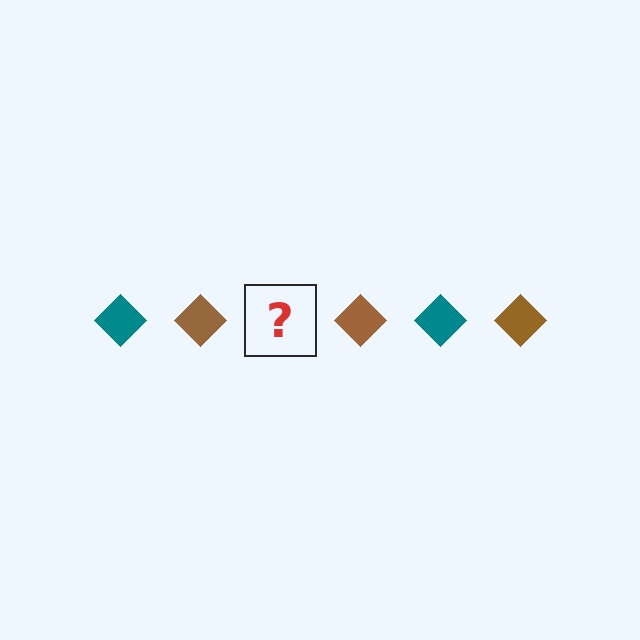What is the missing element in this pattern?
The missing element is a teal diamond.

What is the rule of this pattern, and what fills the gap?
The rule is that the pattern cycles through teal, brown diamonds. The gap should be filled with a teal diamond.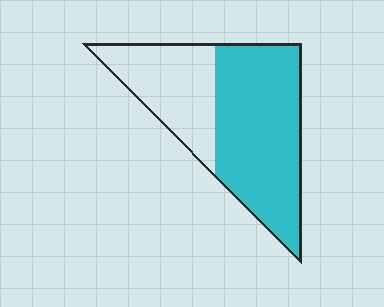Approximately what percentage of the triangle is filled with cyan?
Approximately 65%.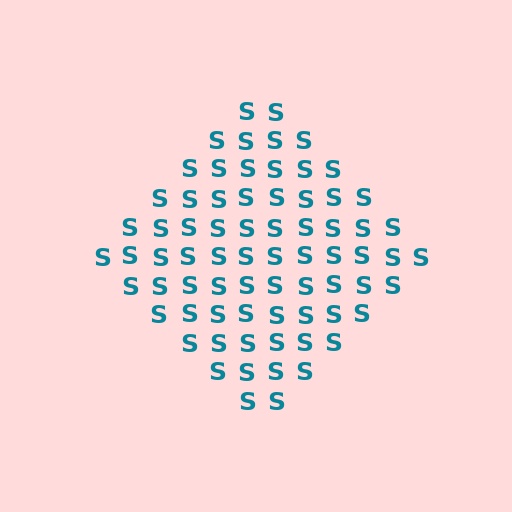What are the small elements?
The small elements are letter S's.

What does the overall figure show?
The overall figure shows a diamond.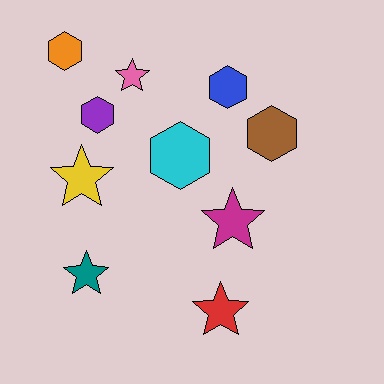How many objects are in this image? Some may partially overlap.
There are 10 objects.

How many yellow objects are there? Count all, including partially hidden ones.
There is 1 yellow object.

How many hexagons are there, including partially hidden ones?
There are 5 hexagons.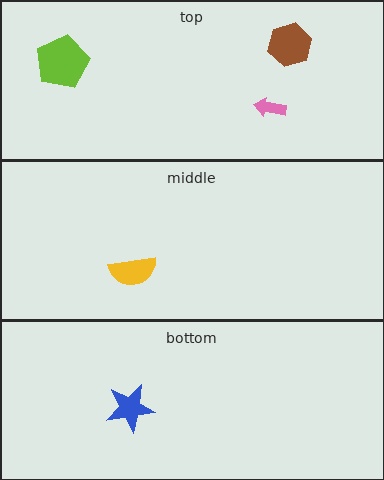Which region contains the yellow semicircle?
The middle region.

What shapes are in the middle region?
The yellow semicircle.